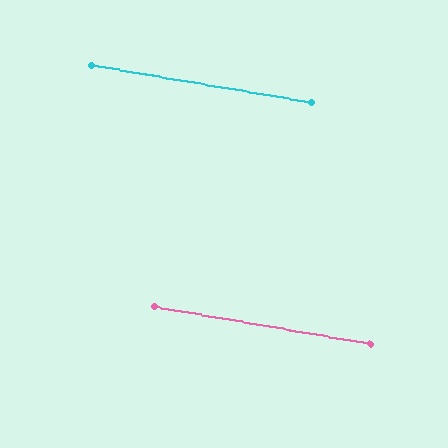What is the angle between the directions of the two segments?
Approximately 0 degrees.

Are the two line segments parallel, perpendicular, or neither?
Parallel — their directions differ by only 0.2°.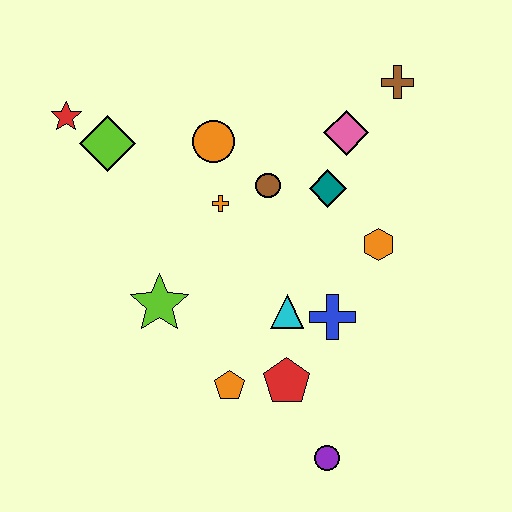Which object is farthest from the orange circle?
The purple circle is farthest from the orange circle.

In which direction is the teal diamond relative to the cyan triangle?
The teal diamond is above the cyan triangle.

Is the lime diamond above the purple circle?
Yes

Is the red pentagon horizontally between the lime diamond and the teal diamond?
Yes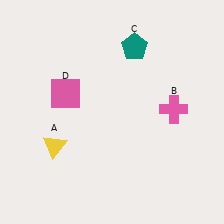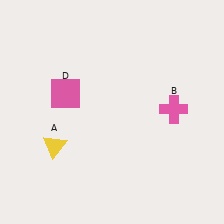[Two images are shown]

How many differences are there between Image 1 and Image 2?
There is 1 difference between the two images.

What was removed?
The teal pentagon (C) was removed in Image 2.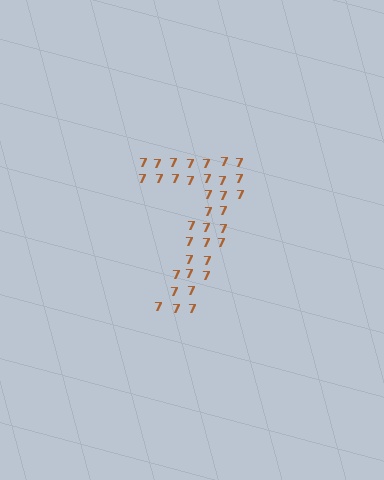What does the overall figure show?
The overall figure shows the digit 7.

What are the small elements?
The small elements are digit 7's.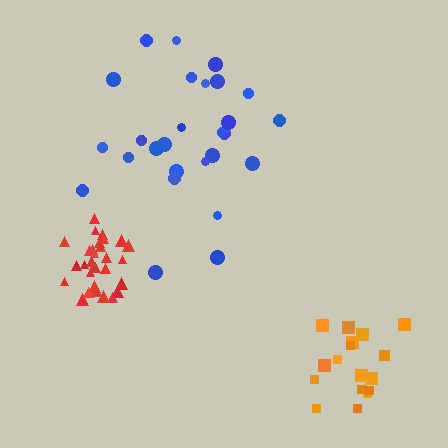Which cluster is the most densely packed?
Red.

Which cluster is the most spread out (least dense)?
Blue.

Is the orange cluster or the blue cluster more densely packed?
Orange.